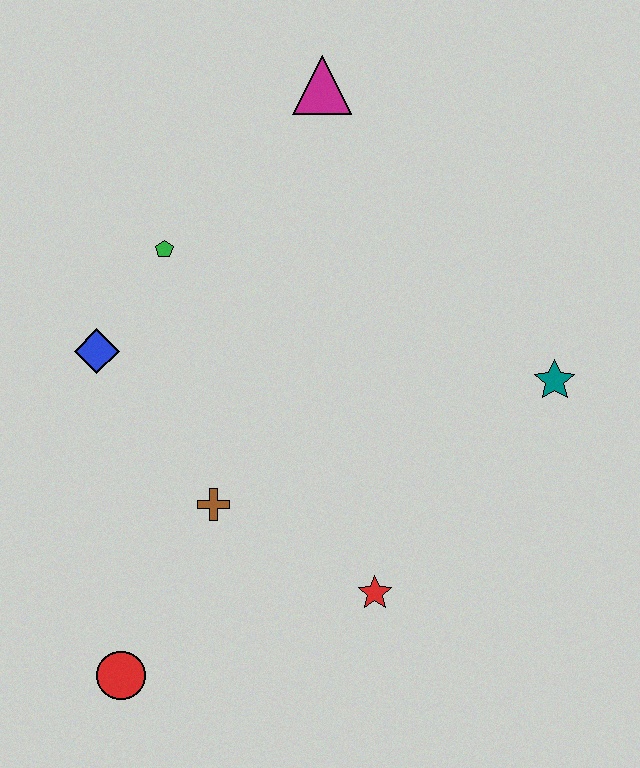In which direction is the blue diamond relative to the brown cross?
The blue diamond is above the brown cross.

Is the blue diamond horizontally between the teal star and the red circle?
No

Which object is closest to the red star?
The brown cross is closest to the red star.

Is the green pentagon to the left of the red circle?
No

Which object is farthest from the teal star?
The red circle is farthest from the teal star.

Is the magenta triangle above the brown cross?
Yes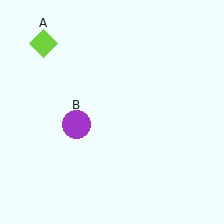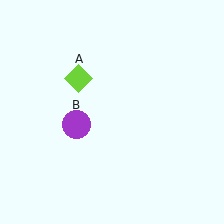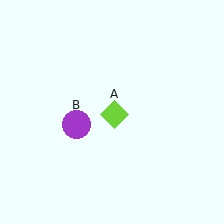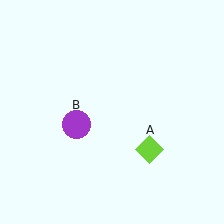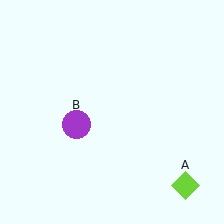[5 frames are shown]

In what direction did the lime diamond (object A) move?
The lime diamond (object A) moved down and to the right.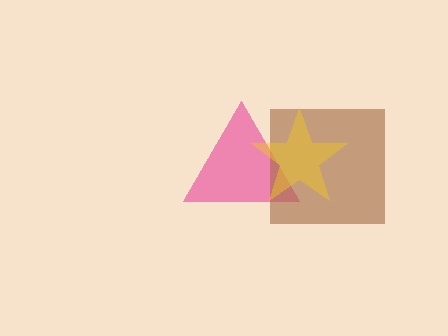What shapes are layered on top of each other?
The layered shapes are: a pink triangle, a brown square, a yellow star.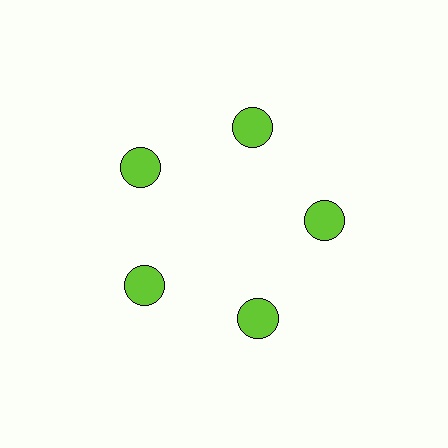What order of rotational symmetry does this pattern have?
This pattern has 5-fold rotational symmetry.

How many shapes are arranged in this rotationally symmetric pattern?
There are 5 shapes, arranged in 5 groups of 1.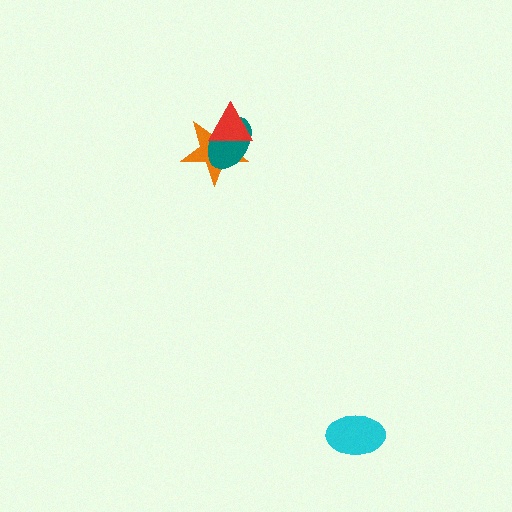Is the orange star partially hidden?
Yes, it is partially covered by another shape.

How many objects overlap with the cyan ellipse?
0 objects overlap with the cyan ellipse.